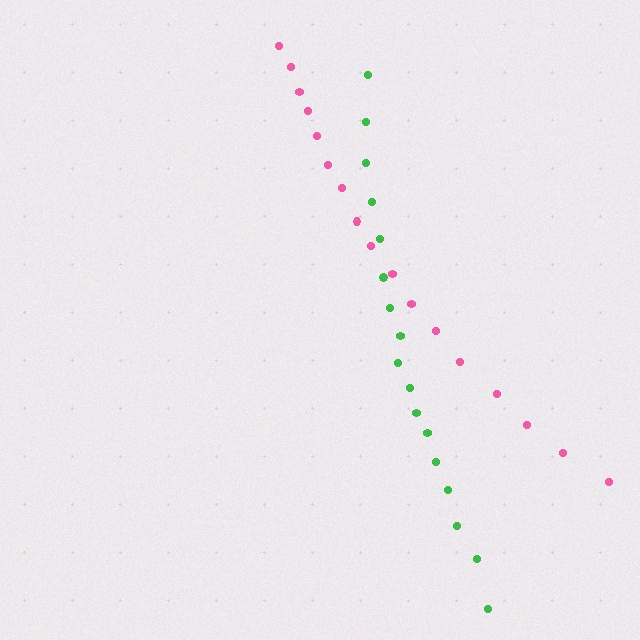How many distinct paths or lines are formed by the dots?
There are 2 distinct paths.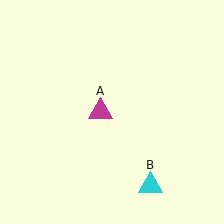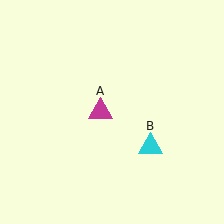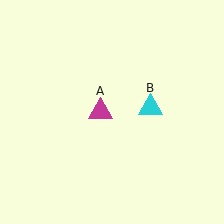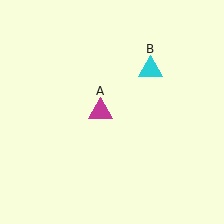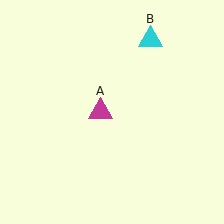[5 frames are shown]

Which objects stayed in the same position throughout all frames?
Magenta triangle (object A) remained stationary.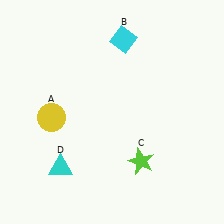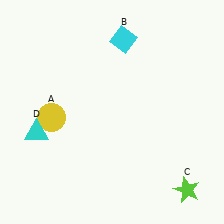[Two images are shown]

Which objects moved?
The objects that moved are: the lime star (C), the cyan triangle (D).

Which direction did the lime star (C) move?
The lime star (C) moved right.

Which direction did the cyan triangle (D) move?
The cyan triangle (D) moved up.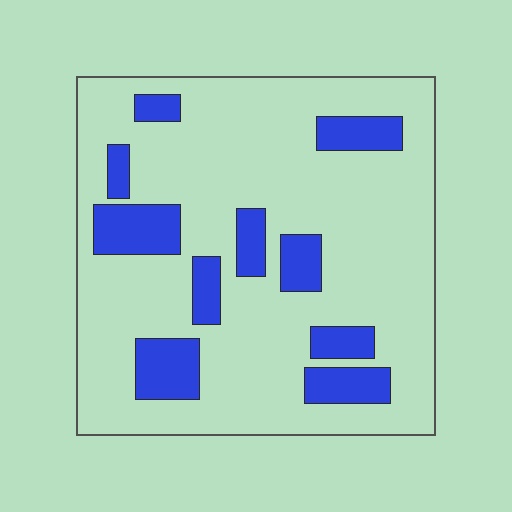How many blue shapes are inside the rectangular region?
10.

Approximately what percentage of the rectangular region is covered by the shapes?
Approximately 20%.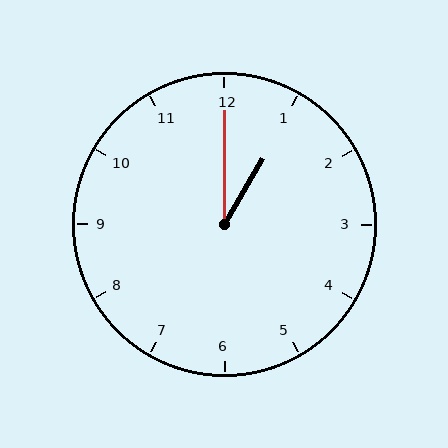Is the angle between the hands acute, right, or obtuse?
It is acute.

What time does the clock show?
1:00.